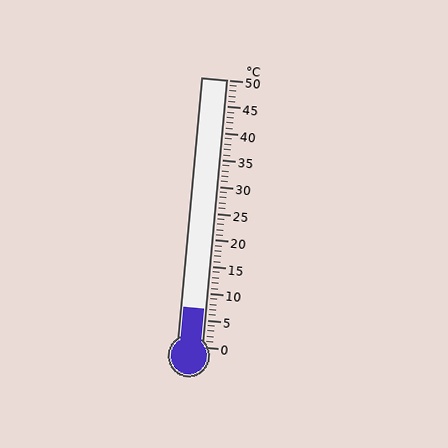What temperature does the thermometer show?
The thermometer shows approximately 7°C.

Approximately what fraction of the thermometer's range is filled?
The thermometer is filled to approximately 15% of its range.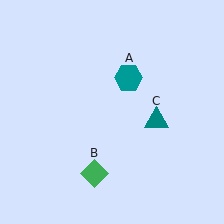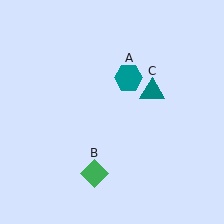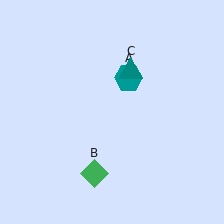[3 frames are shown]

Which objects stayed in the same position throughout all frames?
Teal hexagon (object A) and green diamond (object B) remained stationary.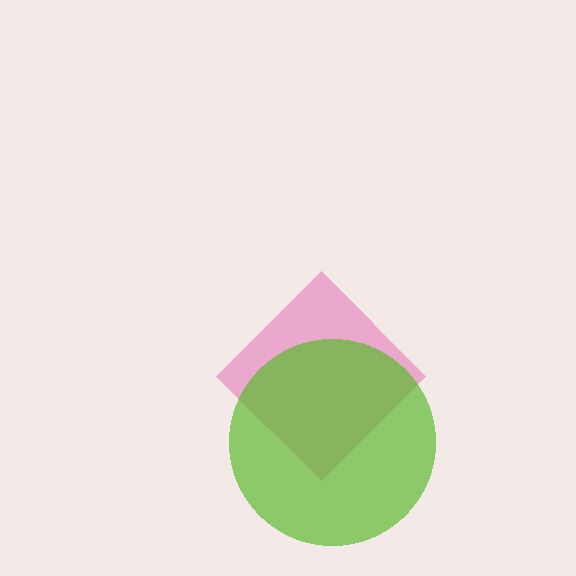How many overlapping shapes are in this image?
There are 2 overlapping shapes in the image.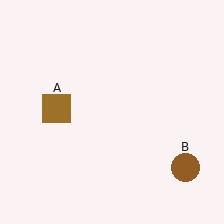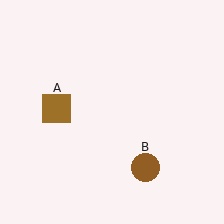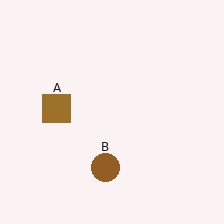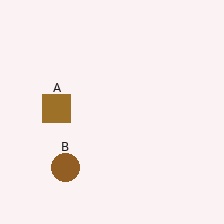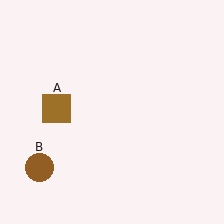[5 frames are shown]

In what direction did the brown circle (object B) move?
The brown circle (object B) moved left.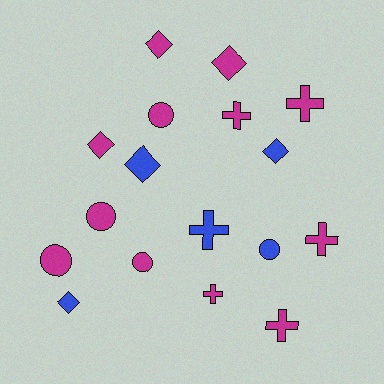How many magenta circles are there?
There are 4 magenta circles.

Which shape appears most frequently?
Cross, with 6 objects.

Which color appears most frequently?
Magenta, with 12 objects.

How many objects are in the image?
There are 17 objects.